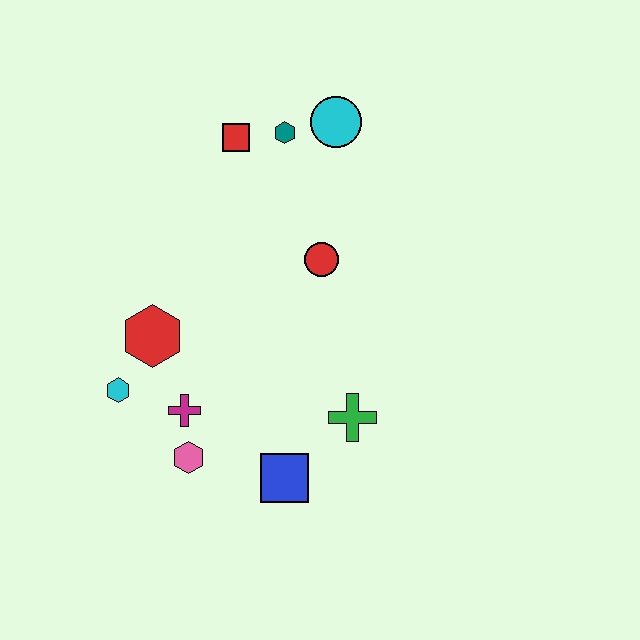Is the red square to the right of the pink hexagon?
Yes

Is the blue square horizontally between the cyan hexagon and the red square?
No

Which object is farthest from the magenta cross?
The cyan circle is farthest from the magenta cross.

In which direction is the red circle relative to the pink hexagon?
The red circle is above the pink hexagon.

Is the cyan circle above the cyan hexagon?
Yes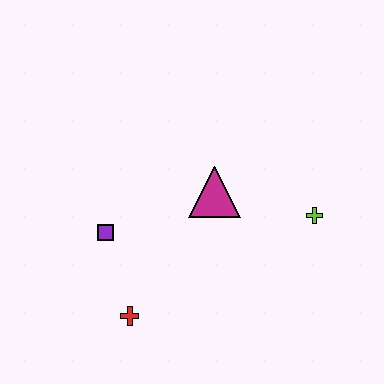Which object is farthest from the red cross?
The lime cross is farthest from the red cross.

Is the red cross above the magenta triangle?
No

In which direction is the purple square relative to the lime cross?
The purple square is to the left of the lime cross.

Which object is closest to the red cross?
The purple square is closest to the red cross.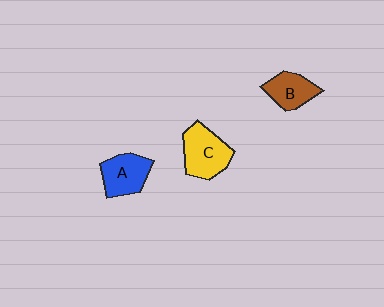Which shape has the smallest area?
Shape B (brown).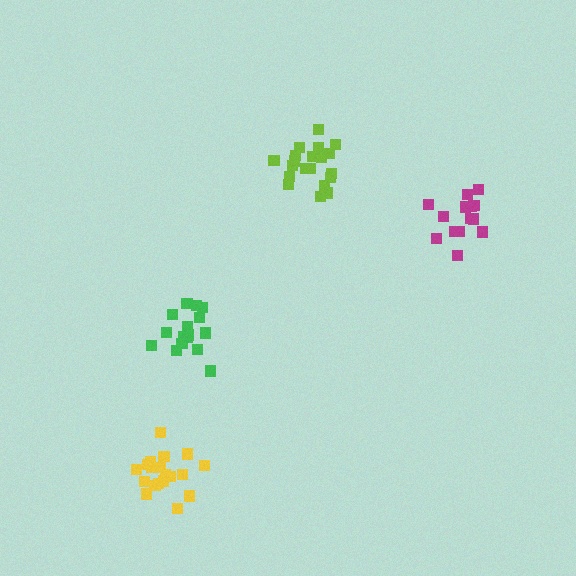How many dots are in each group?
Group 1: 20 dots, Group 2: 16 dots, Group 3: 20 dots, Group 4: 16 dots (72 total).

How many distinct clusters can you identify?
There are 4 distinct clusters.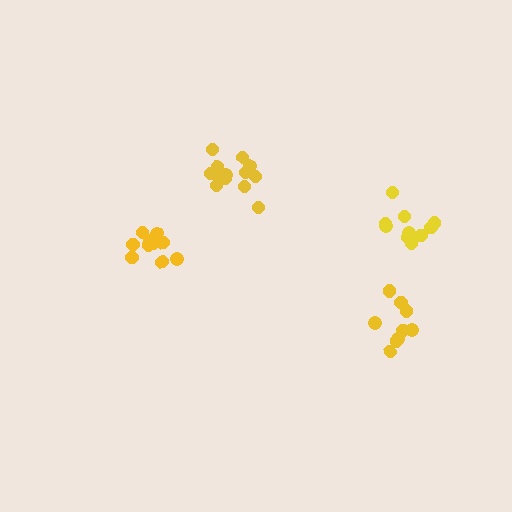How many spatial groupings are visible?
There are 4 spatial groupings.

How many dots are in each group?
Group 1: 13 dots, Group 2: 11 dots, Group 3: 11 dots, Group 4: 9 dots (44 total).